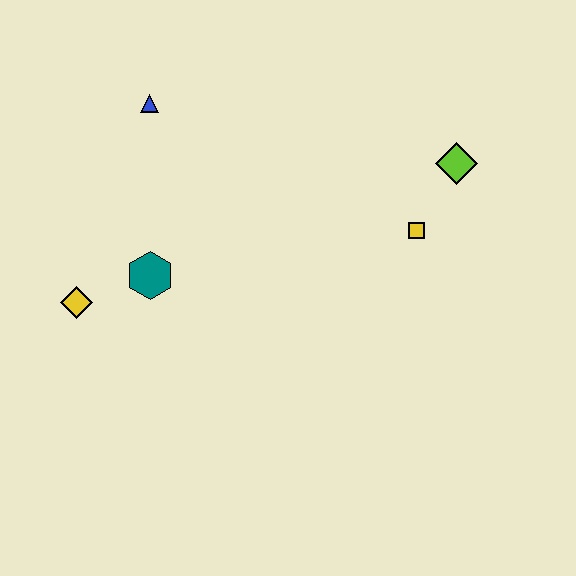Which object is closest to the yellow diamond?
The teal hexagon is closest to the yellow diamond.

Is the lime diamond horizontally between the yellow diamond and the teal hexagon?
No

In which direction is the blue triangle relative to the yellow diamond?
The blue triangle is above the yellow diamond.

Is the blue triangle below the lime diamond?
No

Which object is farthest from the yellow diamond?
The lime diamond is farthest from the yellow diamond.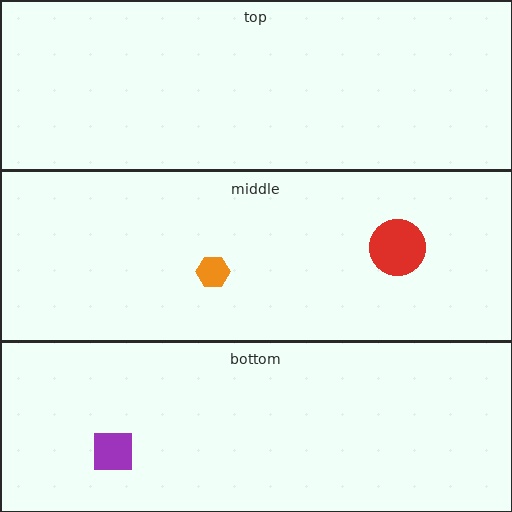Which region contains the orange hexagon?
The middle region.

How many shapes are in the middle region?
2.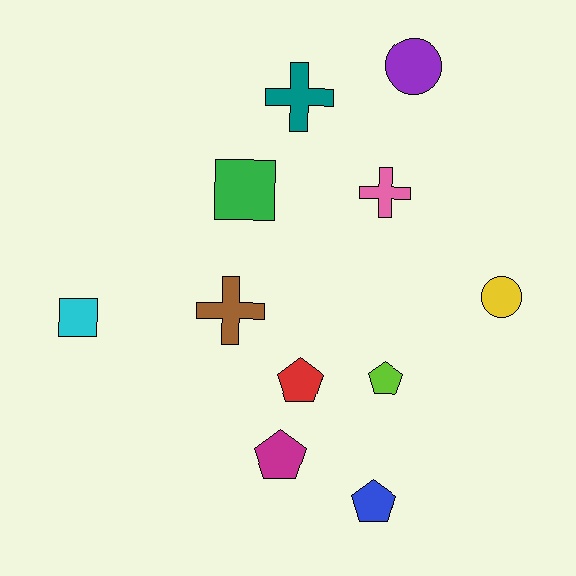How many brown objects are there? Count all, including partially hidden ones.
There is 1 brown object.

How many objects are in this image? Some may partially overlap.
There are 11 objects.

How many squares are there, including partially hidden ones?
There are 2 squares.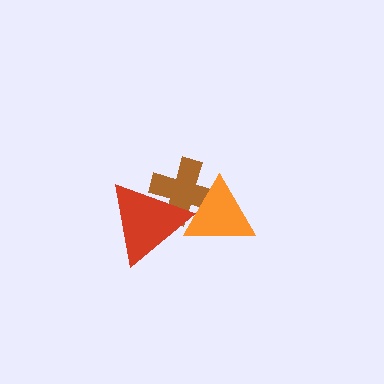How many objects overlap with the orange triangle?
2 objects overlap with the orange triangle.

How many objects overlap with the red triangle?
2 objects overlap with the red triangle.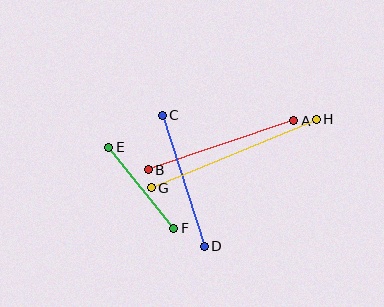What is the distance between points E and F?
The distance is approximately 104 pixels.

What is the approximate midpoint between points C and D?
The midpoint is at approximately (183, 181) pixels.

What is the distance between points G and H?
The distance is approximately 179 pixels.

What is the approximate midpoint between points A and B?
The midpoint is at approximately (221, 145) pixels.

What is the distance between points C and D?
The distance is approximately 138 pixels.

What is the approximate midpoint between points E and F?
The midpoint is at approximately (141, 188) pixels.